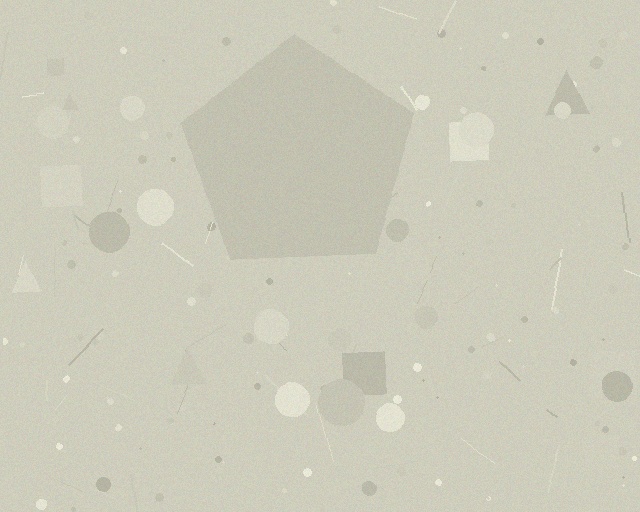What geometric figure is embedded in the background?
A pentagon is embedded in the background.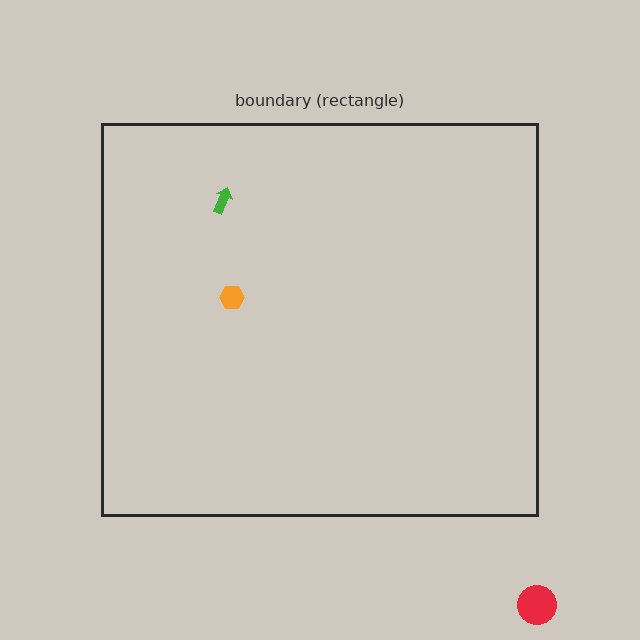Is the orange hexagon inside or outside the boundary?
Inside.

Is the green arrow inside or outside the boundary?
Inside.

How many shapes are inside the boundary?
2 inside, 1 outside.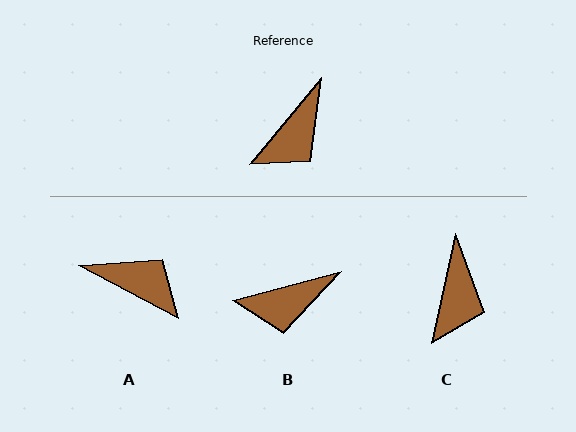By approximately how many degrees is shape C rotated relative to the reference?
Approximately 27 degrees counter-clockwise.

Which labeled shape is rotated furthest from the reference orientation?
A, about 102 degrees away.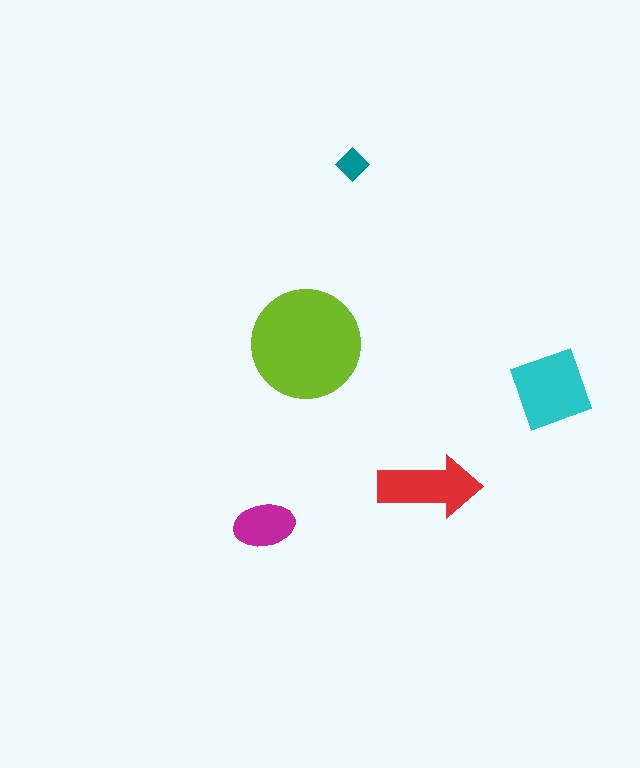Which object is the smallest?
The teal diamond.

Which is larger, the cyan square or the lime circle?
The lime circle.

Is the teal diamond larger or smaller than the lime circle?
Smaller.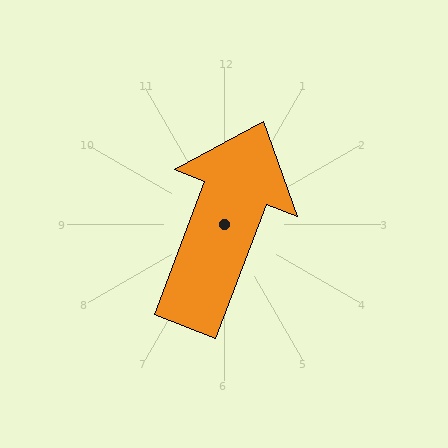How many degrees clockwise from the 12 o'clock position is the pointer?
Approximately 21 degrees.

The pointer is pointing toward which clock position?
Roughly 1 o'clock.